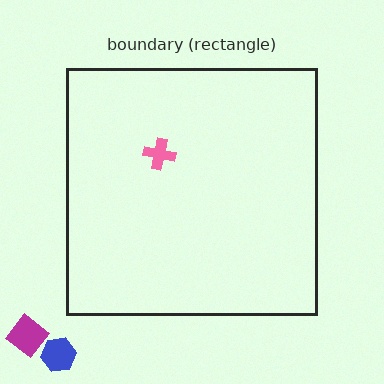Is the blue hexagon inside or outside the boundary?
Outside.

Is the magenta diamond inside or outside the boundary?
Outside.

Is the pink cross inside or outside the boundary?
Inside.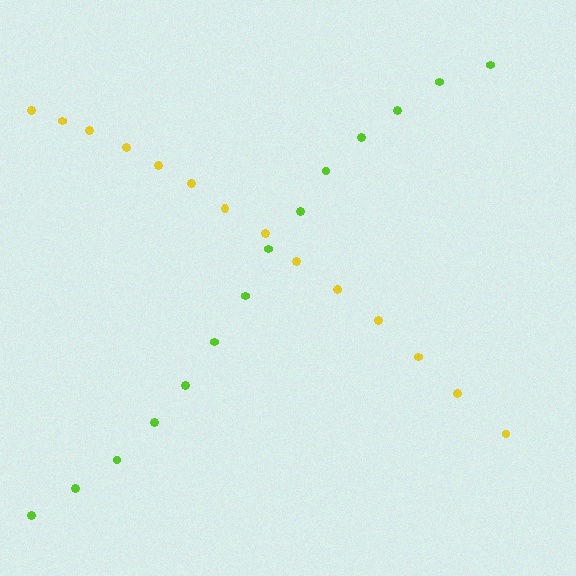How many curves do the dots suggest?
There are 2 distinct paths.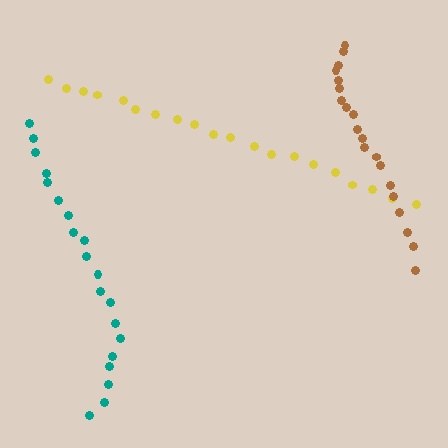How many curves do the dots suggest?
There are 3 distinct paths.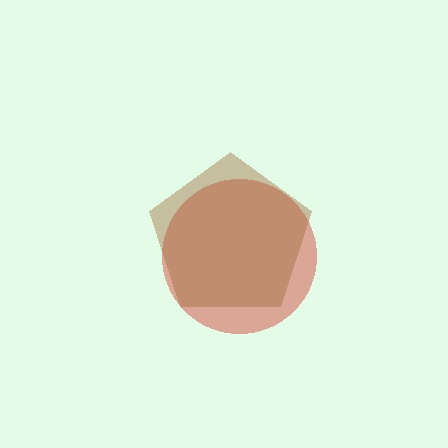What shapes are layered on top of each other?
The layered shapes are: a red circle, a brown pentagon.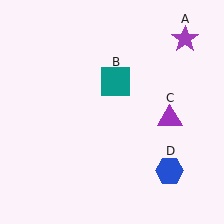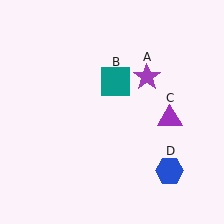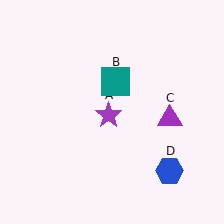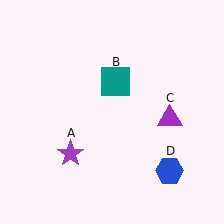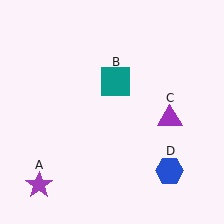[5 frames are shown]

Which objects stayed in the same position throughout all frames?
Teal square (object B) and purple triangle (object C) and blue hexagon (object D) remained stationary.